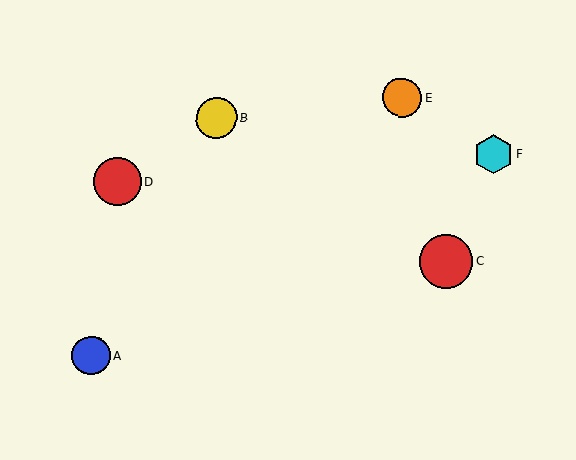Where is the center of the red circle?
The center of the red circle is at (446, 261).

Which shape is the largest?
The red circle (labeled C) is the largest.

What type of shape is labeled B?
Shape B is a yellow circle.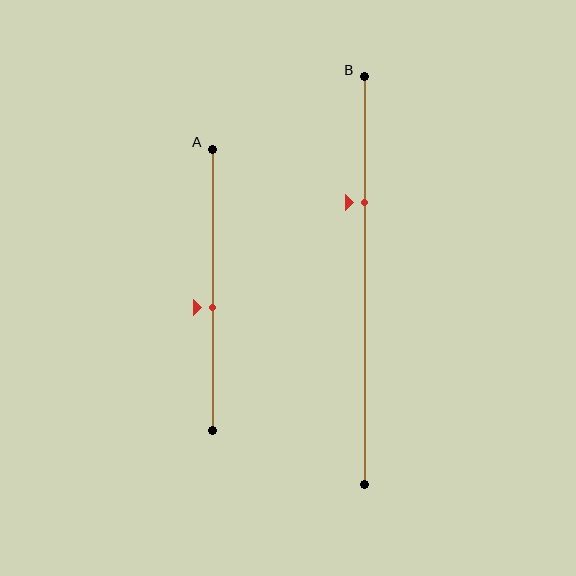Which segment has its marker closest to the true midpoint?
Segment A has its marker closest to the true midpoint.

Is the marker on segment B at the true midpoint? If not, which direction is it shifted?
No, the marker on segment B is shifted upward by about 19% of the segment length.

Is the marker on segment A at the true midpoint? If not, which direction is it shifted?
No, the marker on segment A is shifted downward by about 6% of the segment length.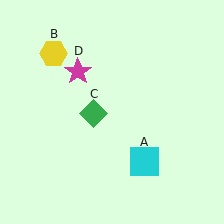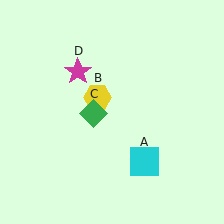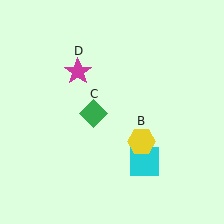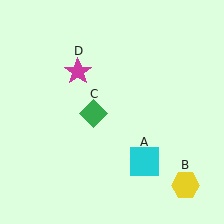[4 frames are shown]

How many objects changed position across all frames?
1 object changed position: yellow hexagon (object B).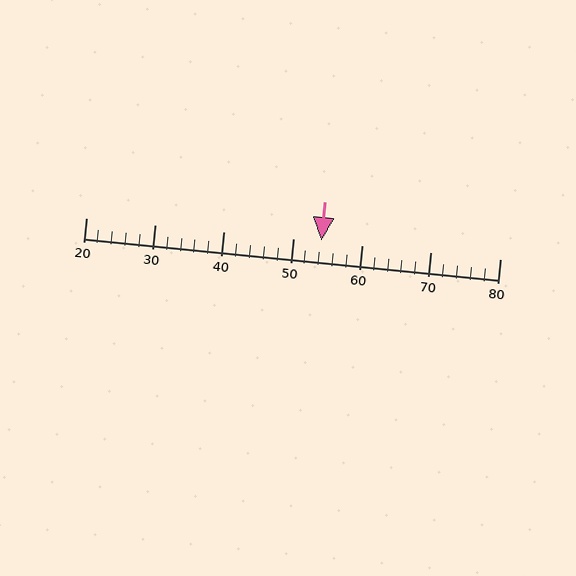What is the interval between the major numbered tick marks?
The major tick marks are spaced 10 units apart.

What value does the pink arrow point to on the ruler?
The pink arrow points to approximately 54.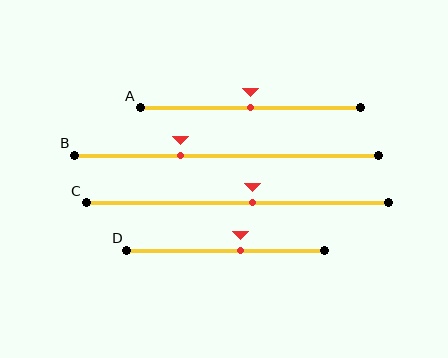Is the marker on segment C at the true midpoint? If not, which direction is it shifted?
No, the marker on segment C is shifted to the right by about 5% of the segment length.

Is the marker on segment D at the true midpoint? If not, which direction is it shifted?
No, the marker on segment D is shifted to the right by about 7% of the segment length.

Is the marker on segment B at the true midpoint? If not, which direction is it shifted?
No, the marker on segment B is shifted to the left by about 15% of the segment length.